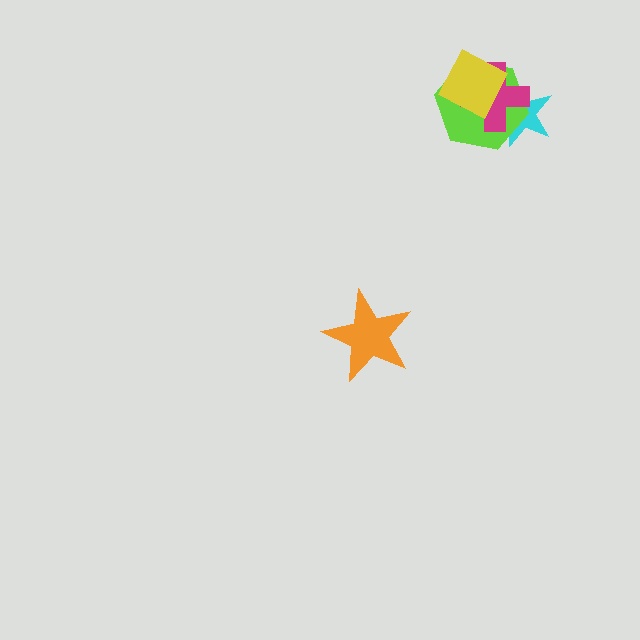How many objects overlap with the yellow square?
2 objects overlap with the yellow square.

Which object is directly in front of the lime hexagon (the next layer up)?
The magenta cross is directly in front of the lime hexagon.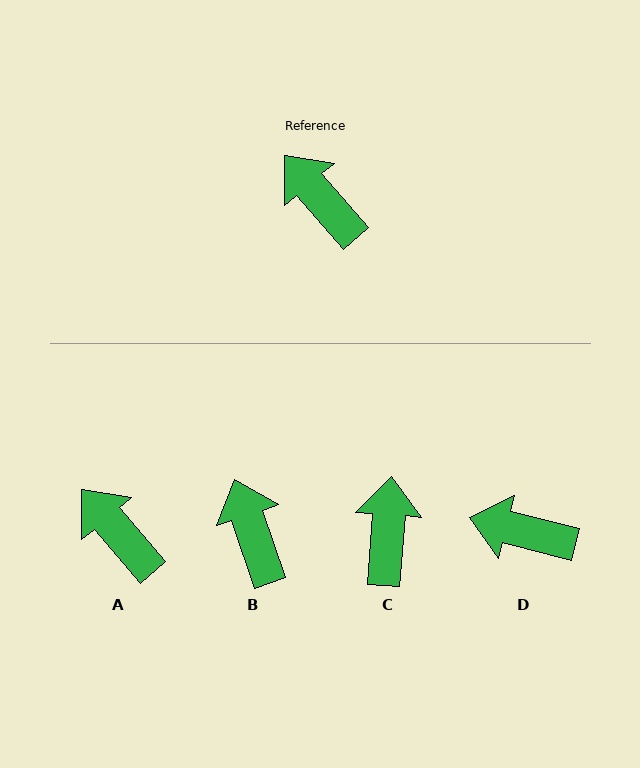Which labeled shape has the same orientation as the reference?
A.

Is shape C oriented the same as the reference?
No, it is off by about 45 degrees.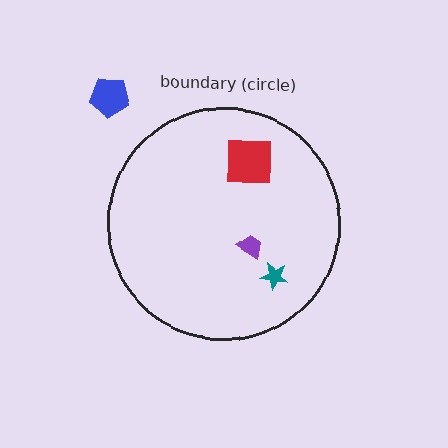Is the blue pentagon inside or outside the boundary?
Outside.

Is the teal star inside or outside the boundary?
Inside.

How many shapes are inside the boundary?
3 inside, 1 outside.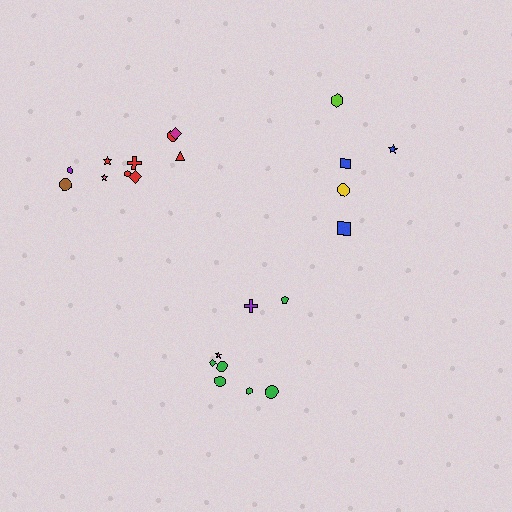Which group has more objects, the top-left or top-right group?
The top-left group.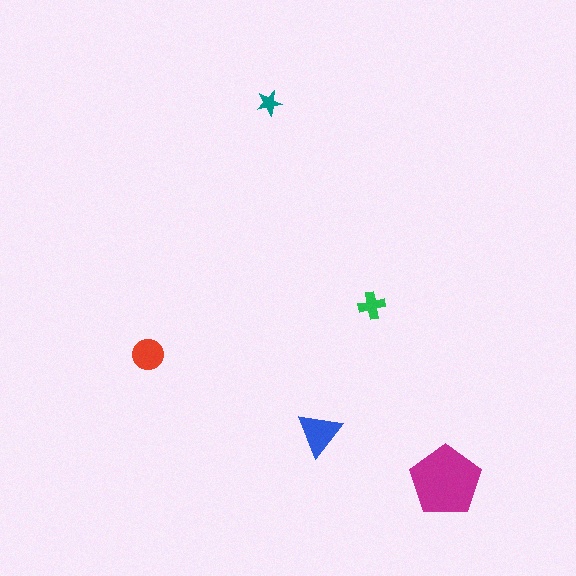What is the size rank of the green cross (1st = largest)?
4th.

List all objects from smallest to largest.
The teal star, the green cross, the red circle, the blue triangle, the magenta pentagon.